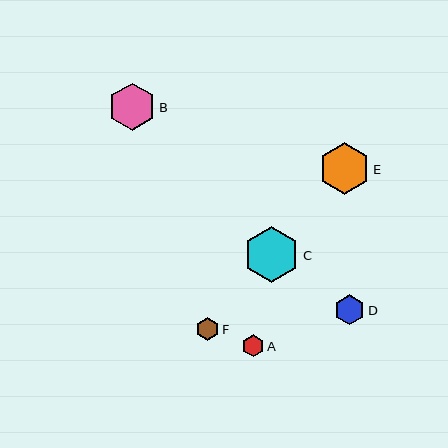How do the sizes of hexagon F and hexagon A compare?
Hexagon F and hexagon A are approximately the same size.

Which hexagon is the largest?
Hexagon C is the largest with a size of approximately 56 pixels.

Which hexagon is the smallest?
Hexagon A is the smallest with a size of approximately 22 pixels.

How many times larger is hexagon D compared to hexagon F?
Hexagon D is approximately 1.3 times the size of hexagon F.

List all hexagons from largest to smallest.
From largest to smallest: C, E, B, D, F, A.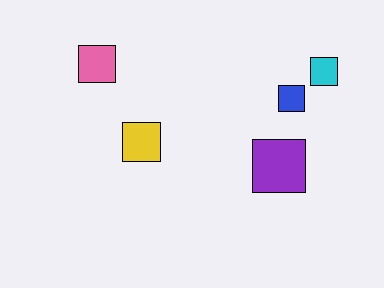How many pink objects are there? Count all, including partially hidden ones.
There is 1 pink object.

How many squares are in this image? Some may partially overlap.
There are 5 squares.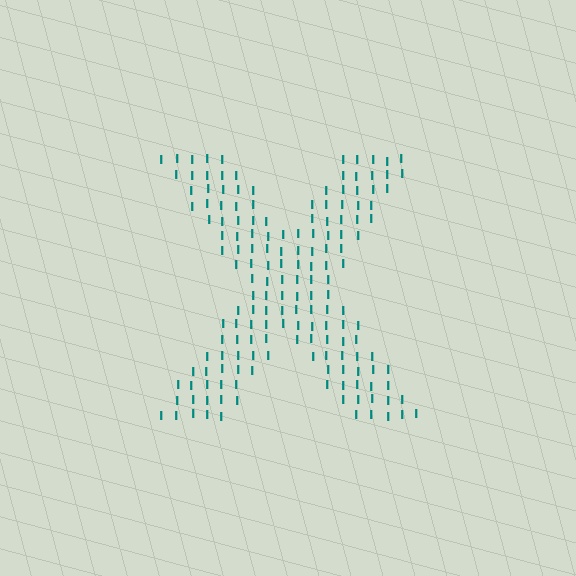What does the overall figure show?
The overall figure shows the letter X.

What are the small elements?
The small elements are letter I's.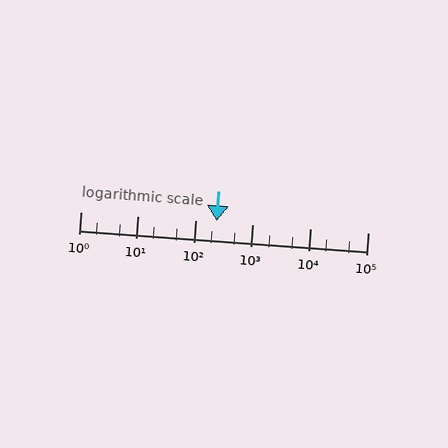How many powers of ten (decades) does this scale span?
The scale spans 5 decades, from 1 to 100000.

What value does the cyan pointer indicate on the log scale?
The pointer indicates approximately 230.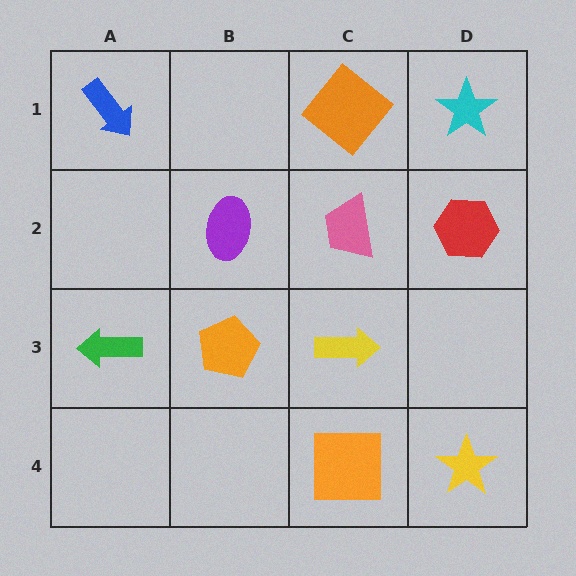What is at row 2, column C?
A pink trapezoid.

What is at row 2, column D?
A red hexagon.